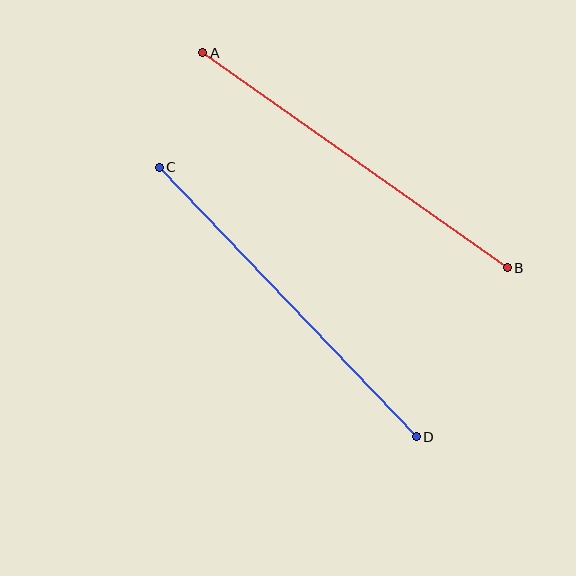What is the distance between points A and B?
The distance is approximately 373 pixels.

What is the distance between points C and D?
The distance is approximately 372 pixels.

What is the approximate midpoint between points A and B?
The midpoint is at approximately (355, 160) pixels.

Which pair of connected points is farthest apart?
Points A and B are farthest apart.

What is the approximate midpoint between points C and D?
The midpoint is at approximately (288, 302) pixels.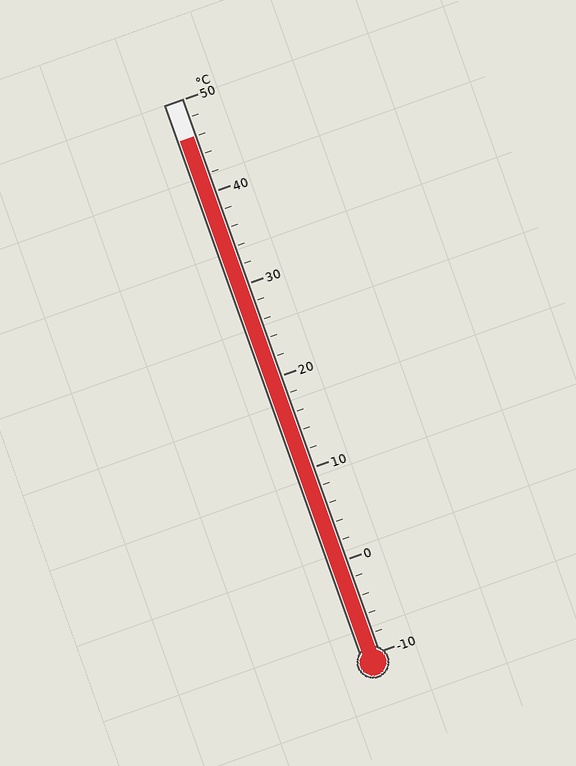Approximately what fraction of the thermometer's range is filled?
The thermometer is filled to approximately 95% of its range.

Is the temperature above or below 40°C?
The temperature is above 40°C.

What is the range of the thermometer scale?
The thermometer scale ranges from -10°C to 50°C.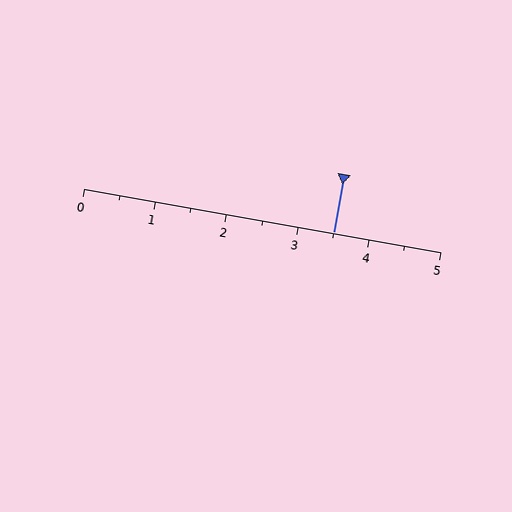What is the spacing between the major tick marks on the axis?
The major ticks are spaced 1 apart.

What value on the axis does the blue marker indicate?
The marker indicates approximately 3.5.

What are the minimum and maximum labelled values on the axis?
The axis runs from 0 to 5.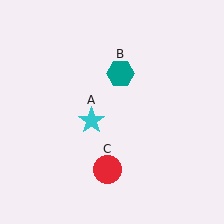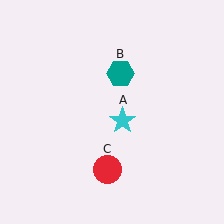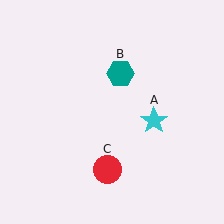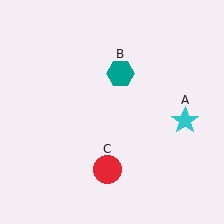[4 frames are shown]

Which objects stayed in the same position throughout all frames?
Teal hexagon (object B) and red circle (object C) remained stationary.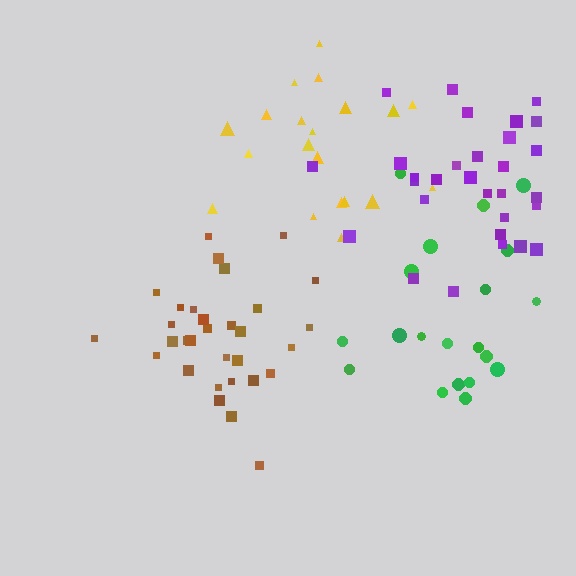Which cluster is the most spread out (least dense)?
Green.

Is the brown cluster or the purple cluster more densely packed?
Brown.